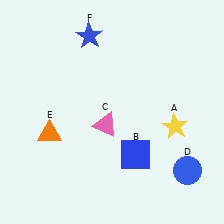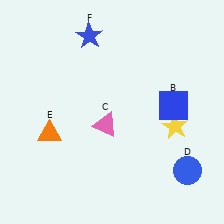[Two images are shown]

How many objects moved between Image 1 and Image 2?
1 object moved between the two images.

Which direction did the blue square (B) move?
The blue square (B) moved up.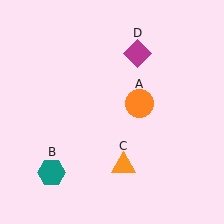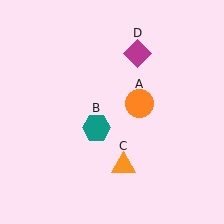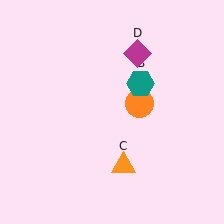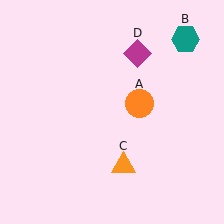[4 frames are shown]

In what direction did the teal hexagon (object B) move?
The teal hexagon (object B) moved up and to the right.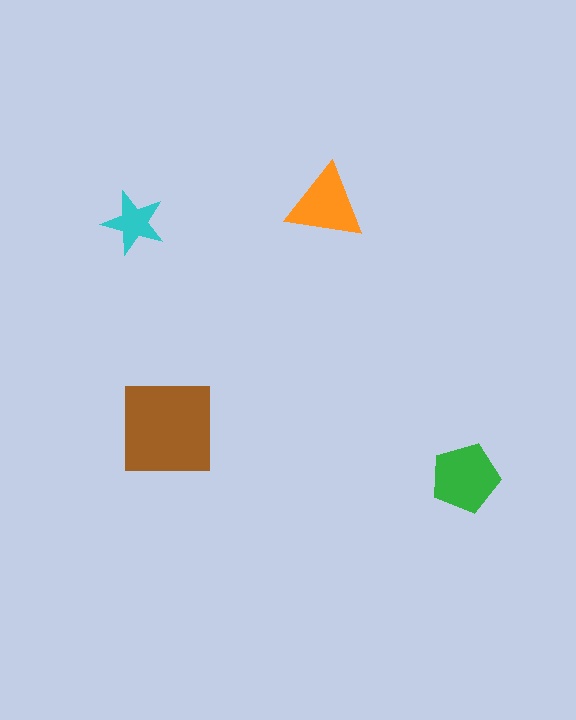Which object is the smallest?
The cyan star.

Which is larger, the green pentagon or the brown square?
The brown square.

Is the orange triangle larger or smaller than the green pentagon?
Smaller.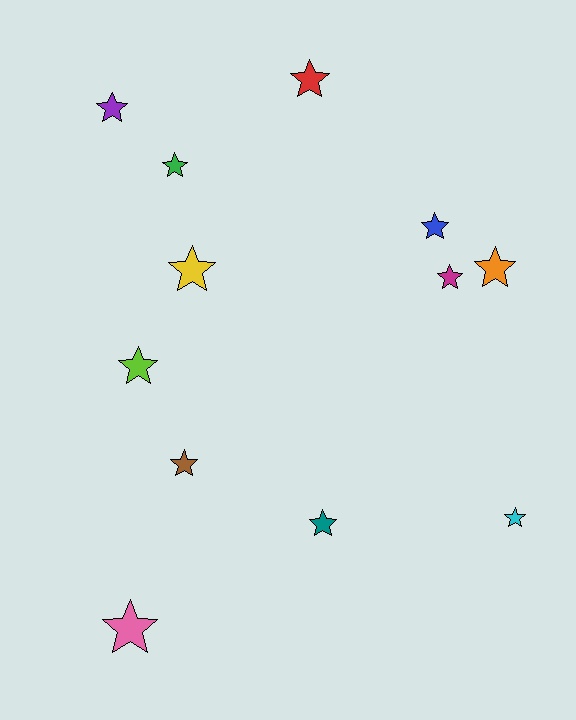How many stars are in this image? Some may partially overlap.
There are 12 stars.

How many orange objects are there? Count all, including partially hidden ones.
There is 1 orange object.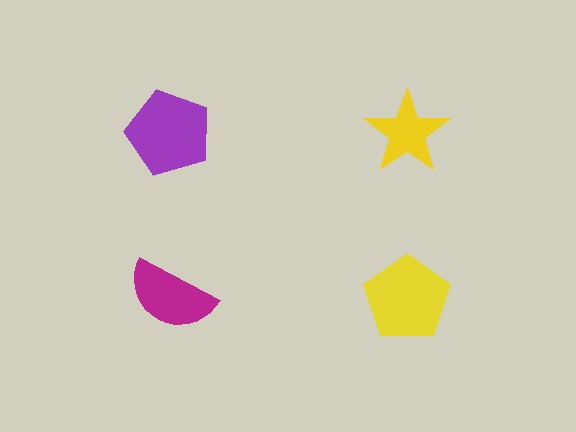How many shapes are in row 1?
2 shapes.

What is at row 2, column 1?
A magenta semicircle.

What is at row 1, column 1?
A purple pentagon.